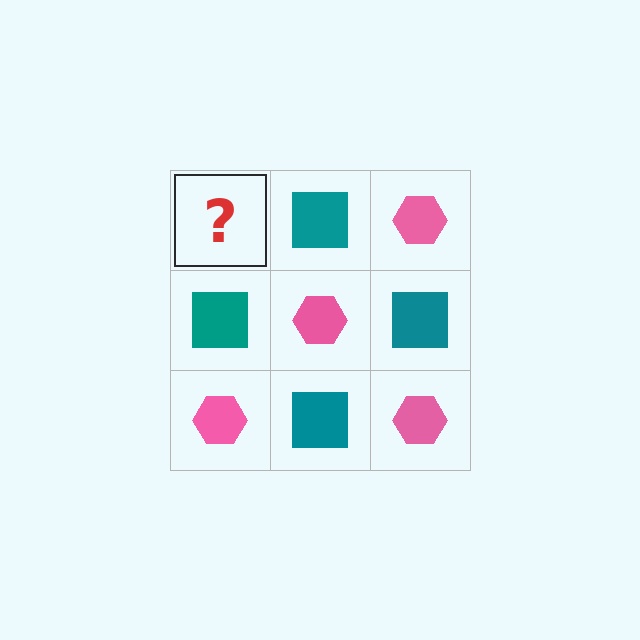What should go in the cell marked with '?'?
The missing cell should contain a pink hexagon.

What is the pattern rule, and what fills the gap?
The rule is that it alternates pink hexagon and teal square in a checkerboard pattern. The gap should be filled with a pink hexagon.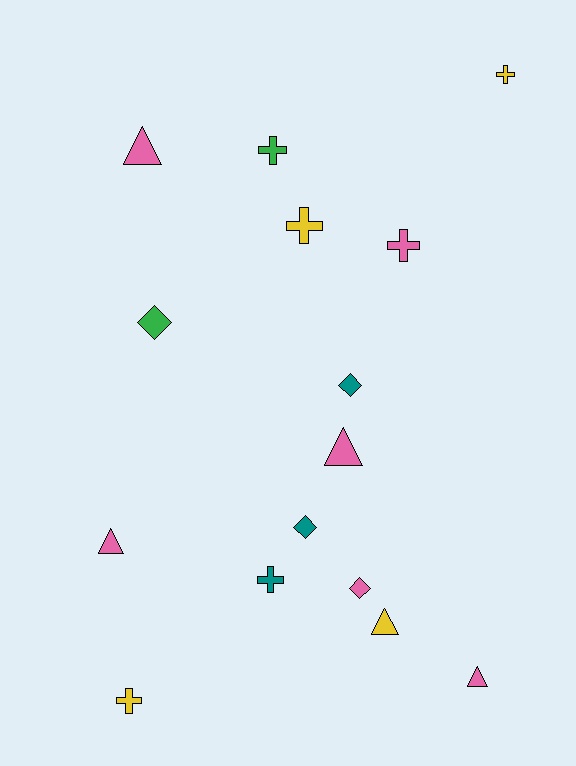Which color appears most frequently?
Pink, with 6 objects.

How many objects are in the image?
There are 15 objects.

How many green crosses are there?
There is 1 green cross.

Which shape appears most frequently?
Cross, with 6 objects.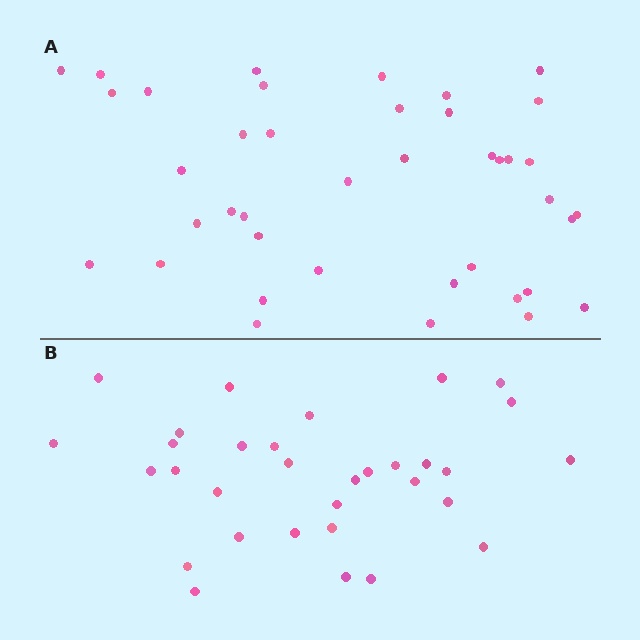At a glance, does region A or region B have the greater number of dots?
Region A (the top region) has more dots.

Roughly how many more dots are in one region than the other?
Region A has roughly 8 or so more dots than region B.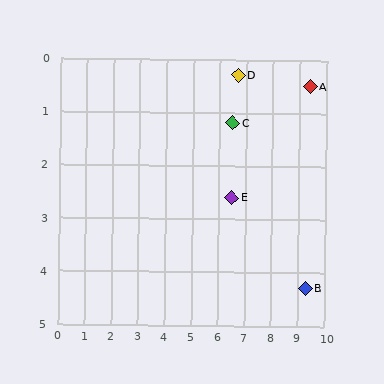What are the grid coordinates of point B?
Point B is at approximately (9.3, 4.3).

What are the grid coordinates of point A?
Point A is at approximately (9.4, 0.5).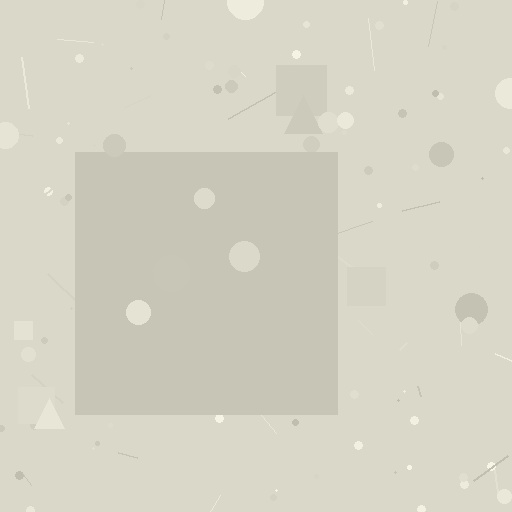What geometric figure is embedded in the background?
A square is embedded in the background.